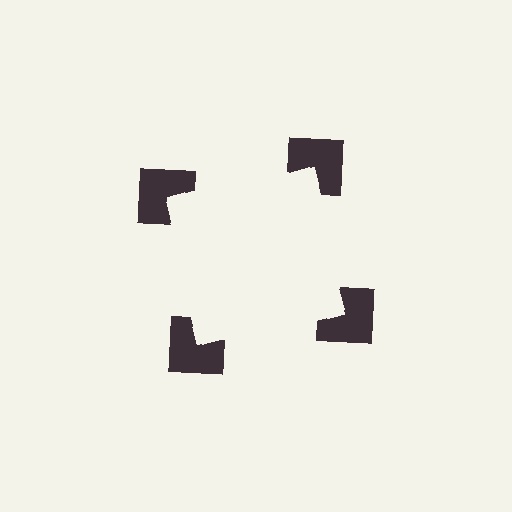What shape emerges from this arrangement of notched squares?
An illusory square — its edges are inferred from the aligned wedge cuts in the notched squares, not physically drawn.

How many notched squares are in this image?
There are 4 — one at each vertex of the illusory square.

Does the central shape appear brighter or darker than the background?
It typically appears slightly brighter than the background, even though no actual brightness change is drawn.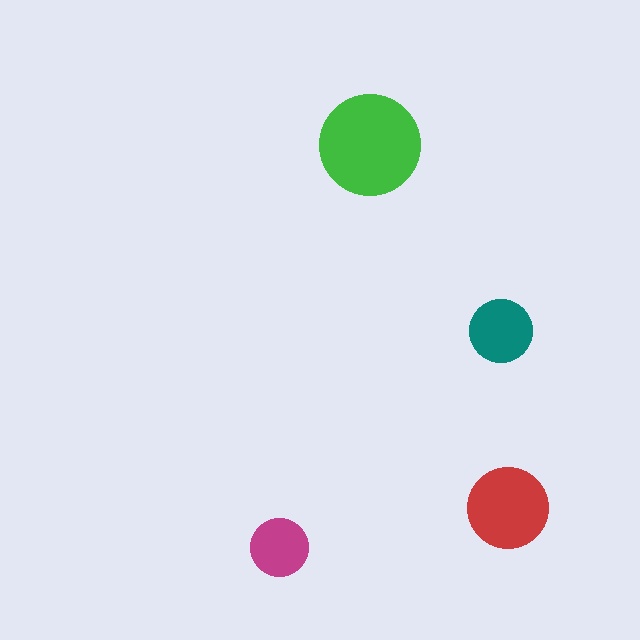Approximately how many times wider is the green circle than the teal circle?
About 1.5 times wider.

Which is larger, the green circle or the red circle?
The green one.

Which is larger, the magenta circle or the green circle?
The green one.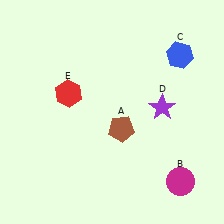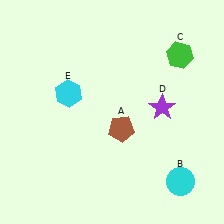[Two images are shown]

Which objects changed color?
B changed from magenta to cyan. C changed from blue to green. E changed from red to cyan.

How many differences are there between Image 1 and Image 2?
There are 3 differences between the two images.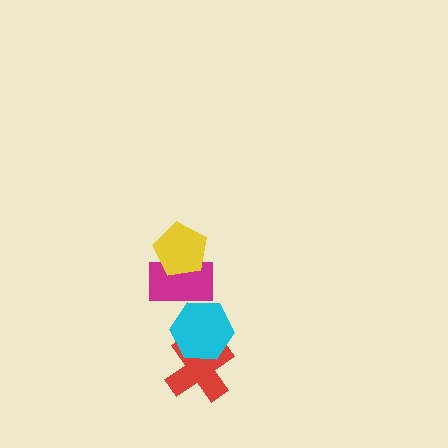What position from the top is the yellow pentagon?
The yellow pentagon is 1st from the top.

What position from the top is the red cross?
The red cross is 4th from the top.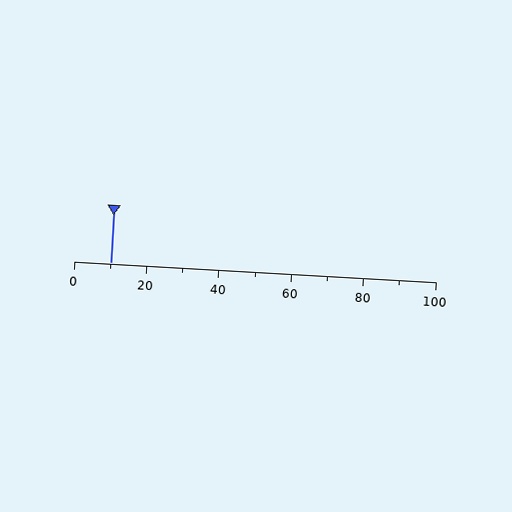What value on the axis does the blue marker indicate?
The marker indicates approximately 10.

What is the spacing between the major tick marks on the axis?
The major ticks are spaced 20 apart.